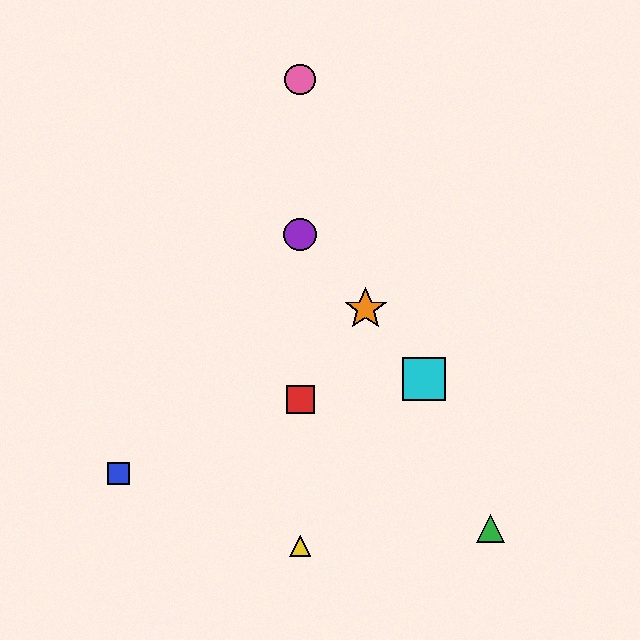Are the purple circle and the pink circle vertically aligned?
Yes, both are at x≈300.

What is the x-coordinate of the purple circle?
The purple circle is at x≈300.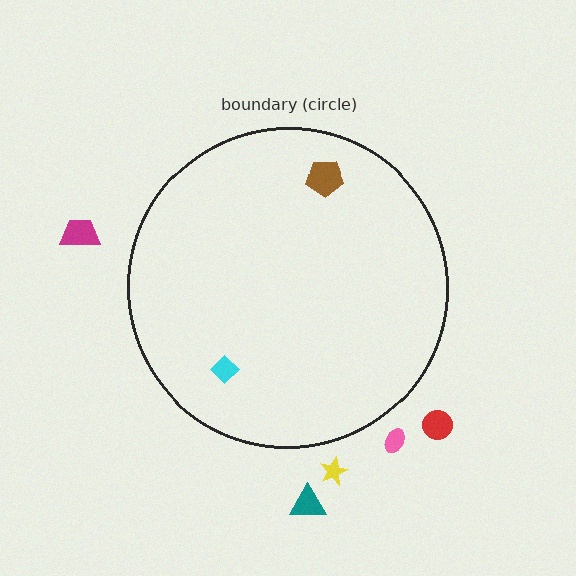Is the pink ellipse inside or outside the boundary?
Outside.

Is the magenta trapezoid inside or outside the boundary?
Outside.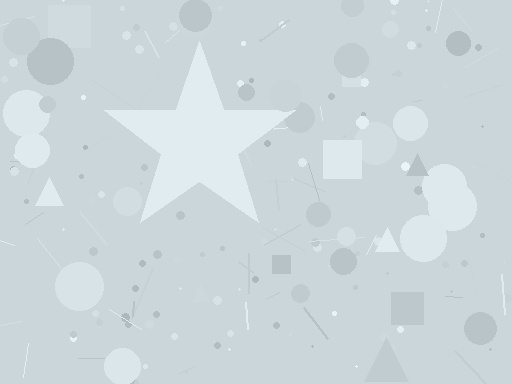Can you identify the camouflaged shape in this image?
The camouflaged shape is a star.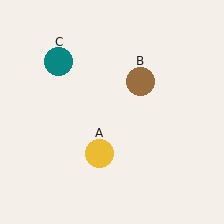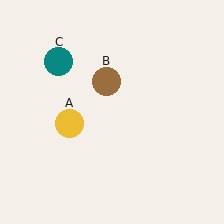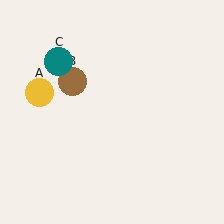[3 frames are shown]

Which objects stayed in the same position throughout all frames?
Teal circle (object C) remained stationary.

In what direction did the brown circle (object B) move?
The brown circle (object B) moved left.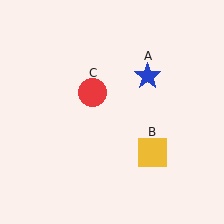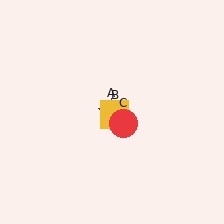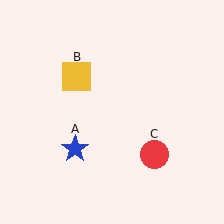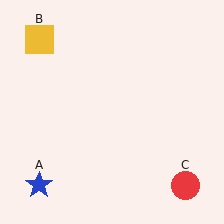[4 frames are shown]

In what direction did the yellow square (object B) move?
The yellow square (object B) moved up and to the left.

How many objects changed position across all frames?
3 objects changed position: blue star (object A), yellow square (object B), red circle (object C).